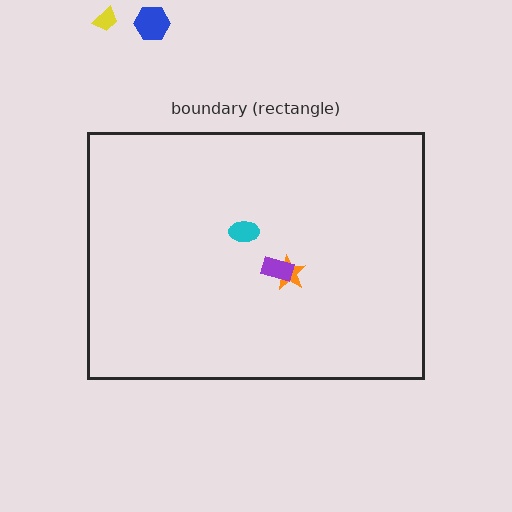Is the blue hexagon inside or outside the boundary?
Outside.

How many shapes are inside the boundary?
3 inside, 2 outside.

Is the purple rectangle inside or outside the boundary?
Inside.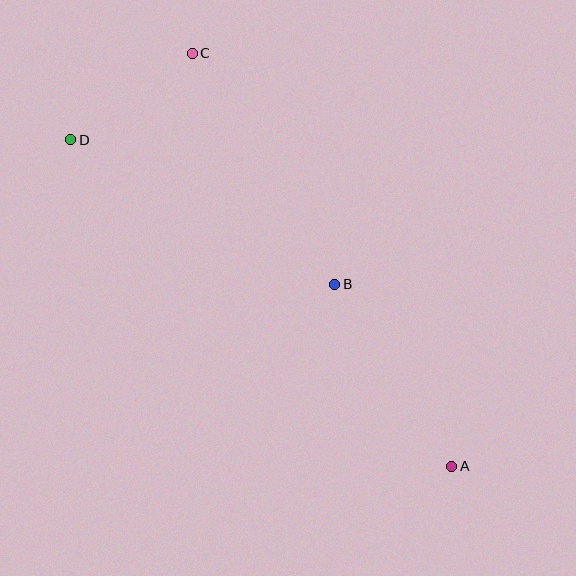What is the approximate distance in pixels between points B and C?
The distance between B and C is approximately 272 pixels.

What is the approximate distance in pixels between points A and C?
The distance between A and C is approximately 488 pixels.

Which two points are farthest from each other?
Points A and D are farthest from each other.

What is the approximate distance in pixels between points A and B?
The distance between A and B is approximately 216 pixels.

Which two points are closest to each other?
Points C and D are closest to each other.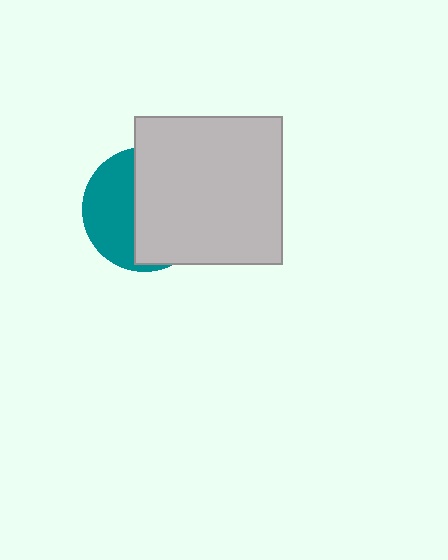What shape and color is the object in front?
The object in front is a light gray square.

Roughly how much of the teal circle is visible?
A small part of it is visible (roughly 40%).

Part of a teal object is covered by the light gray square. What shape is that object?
It is a circle.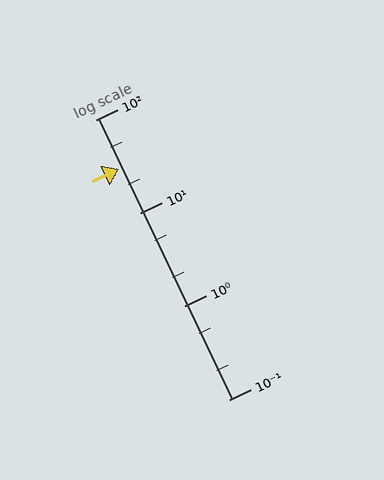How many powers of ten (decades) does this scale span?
The scale spans 3 decades, from 0.1 to 100.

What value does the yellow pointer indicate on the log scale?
The pointer indicates approximately 30.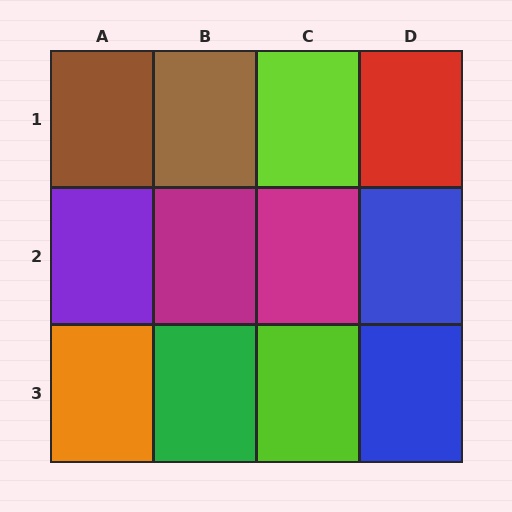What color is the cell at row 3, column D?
Blue.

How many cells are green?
1 cell is green.